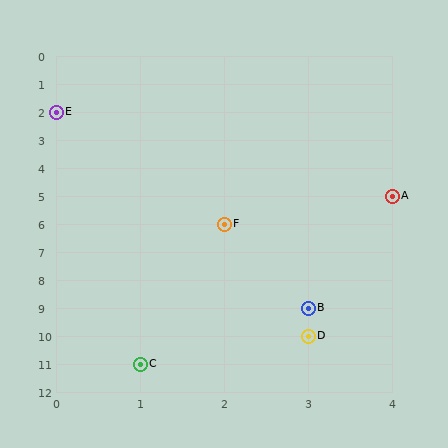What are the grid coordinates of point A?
Point A is at grid coordinates (4, 5).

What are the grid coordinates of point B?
Point B is at grid coordinates (3, 9).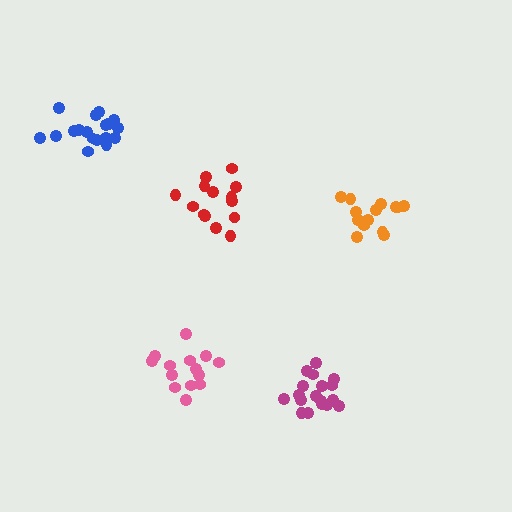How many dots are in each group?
Group 1: 14 dots, Group 2: 14 dots, Group 3: 18 dots, Group 4: 14 dots, Group 5: 18 dots (78 total).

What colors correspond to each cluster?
The clusters are colored: red, pink, magenta, orange, blue.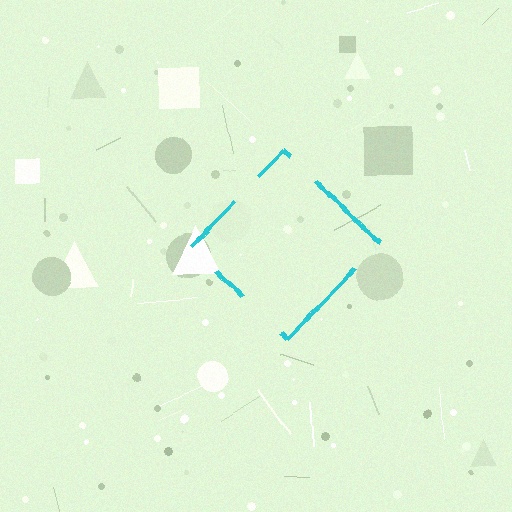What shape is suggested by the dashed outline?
The dashed outline suggests a diamond.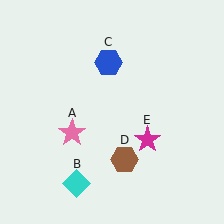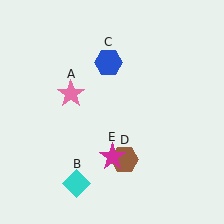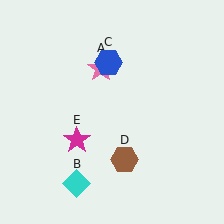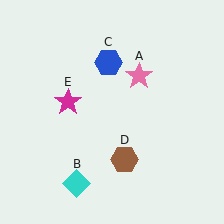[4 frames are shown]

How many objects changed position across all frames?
2 objects changed position: pink star (object A), magenta star (object E).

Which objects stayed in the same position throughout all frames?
Cyan diamond (object B) and blue hexagon (object C) and brown hexagon (object D) remained stationary.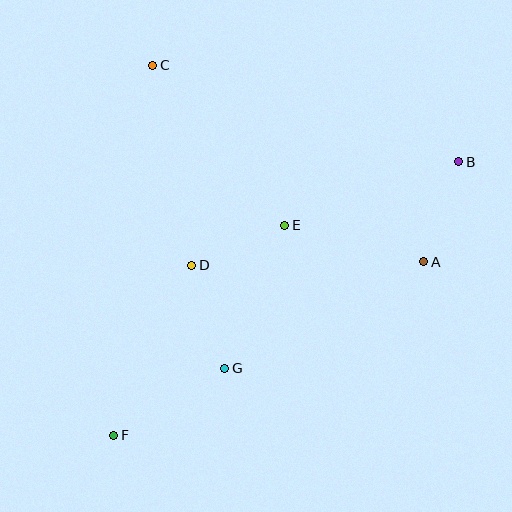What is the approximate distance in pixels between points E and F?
The distance between E and F is approximately 271 pixels.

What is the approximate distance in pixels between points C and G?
The distance between C and G is approximately 311 pixels.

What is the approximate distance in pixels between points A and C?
The distance between A and C is approximately 335 pixels.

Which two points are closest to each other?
Points D and E are closest to each other.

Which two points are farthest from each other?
Points B and F are farthest from each other.